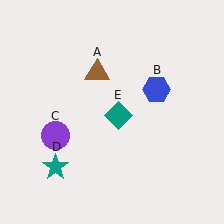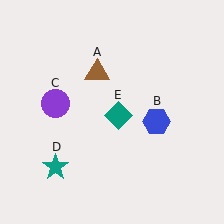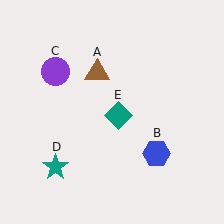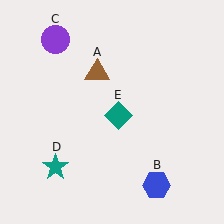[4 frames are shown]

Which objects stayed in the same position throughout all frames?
Brown triangle (object A) and teal star (object D) and teal diamond (object E) remained stationary.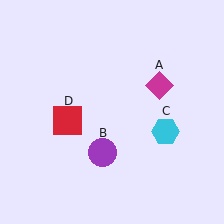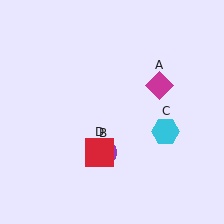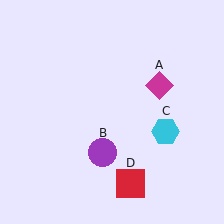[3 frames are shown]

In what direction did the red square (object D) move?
The red square (object D) moved down and to the right.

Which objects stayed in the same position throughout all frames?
Magenta diamond (object A) and purple circle (object B) and cyan hexagon (object C) remained stationary.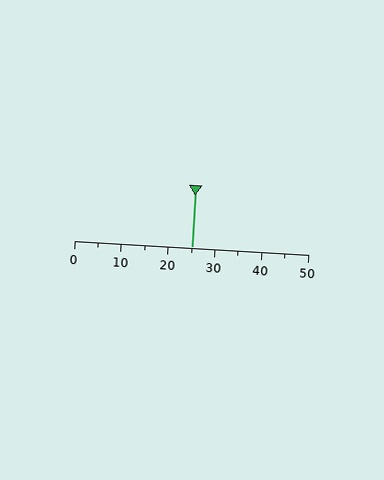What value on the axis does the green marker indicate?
The marker indicates approximately 25.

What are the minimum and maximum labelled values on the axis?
The axis runs from 0 to 50.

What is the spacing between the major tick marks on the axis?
The major ticks are spaced 10 apart.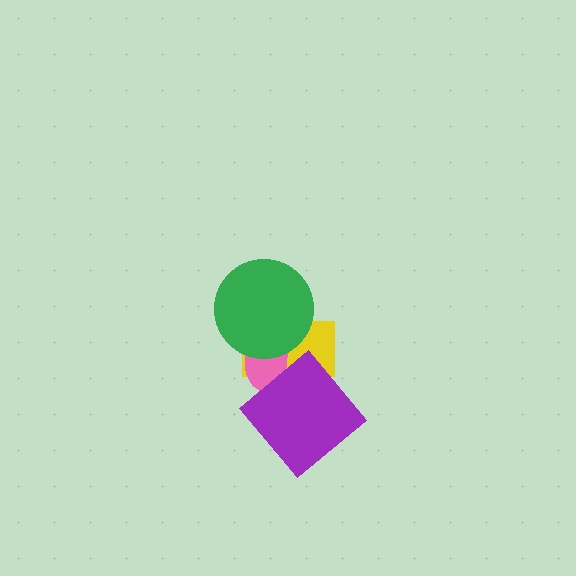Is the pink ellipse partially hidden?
Yes, it is partially covered by another shape.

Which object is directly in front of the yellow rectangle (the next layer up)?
The pink ellipse is directly in front of the yellow rectangle.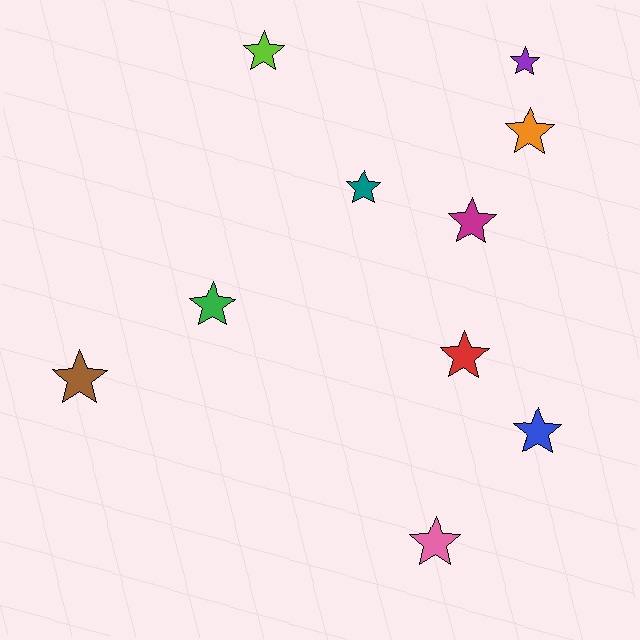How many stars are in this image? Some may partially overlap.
There are 10 stars.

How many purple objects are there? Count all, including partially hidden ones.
There is 1 purple object.